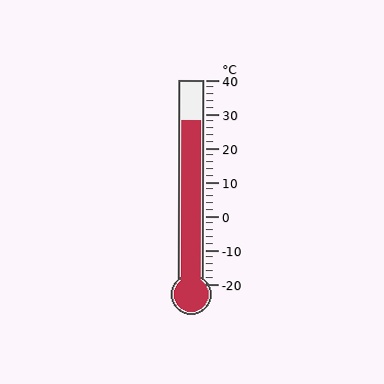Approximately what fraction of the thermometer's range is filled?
The thermometer is filled to approximately 80% of its range.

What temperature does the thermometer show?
The thermometer shows approximately 28°C.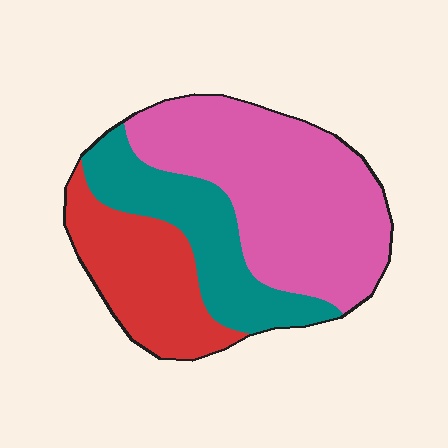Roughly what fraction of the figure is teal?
Teal takes up about one quarter (1/4) of the figure.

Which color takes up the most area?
Pink, at roughly 50%.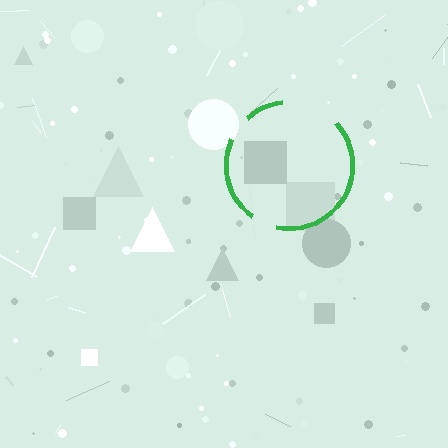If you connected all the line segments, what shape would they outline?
They would outline a circle.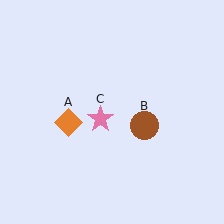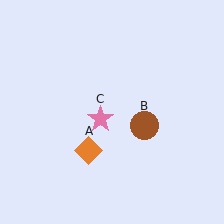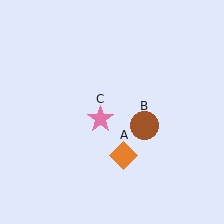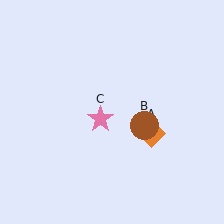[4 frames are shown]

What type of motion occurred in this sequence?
The orange diamond (object A) rotated counterclockwise around the center of the scene.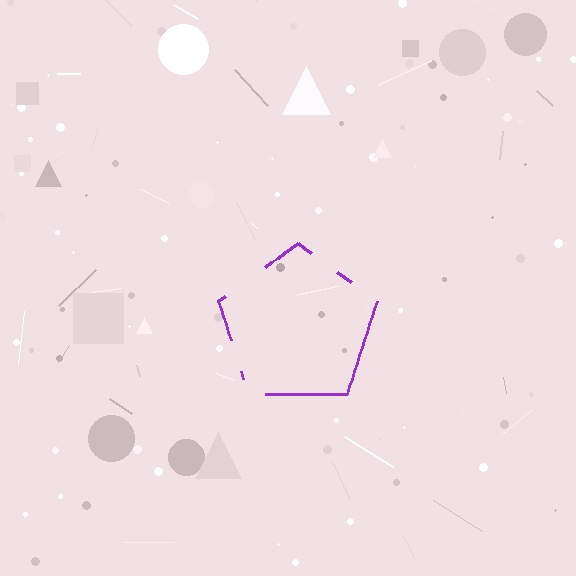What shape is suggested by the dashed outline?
The dashed outline suggests a pentagon.